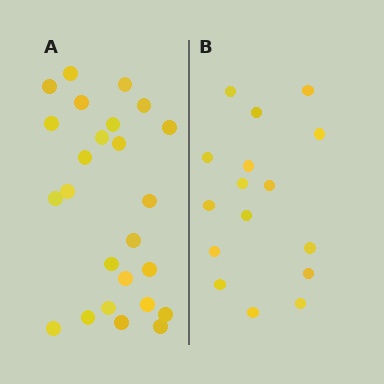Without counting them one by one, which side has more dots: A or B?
Region A (the left region) has more dots.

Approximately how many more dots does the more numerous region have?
Region A has roughly 8 or so more dots than region B.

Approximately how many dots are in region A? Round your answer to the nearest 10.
About 20 dots. (The exact count is 25, which rounds to 20.)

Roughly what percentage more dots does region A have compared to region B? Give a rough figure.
About 55% more.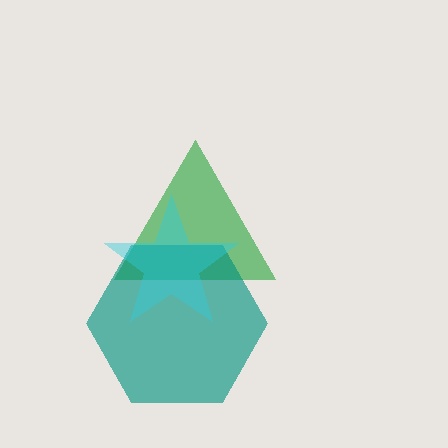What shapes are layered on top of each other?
The layered shapes are: a green triangle, a teal hexagon, a cyan star.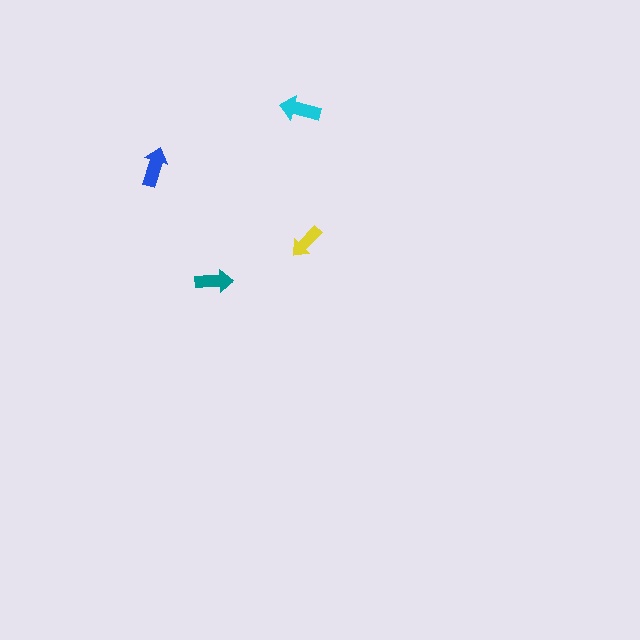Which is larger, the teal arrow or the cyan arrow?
The cyan one.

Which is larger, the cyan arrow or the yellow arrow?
The cyan one.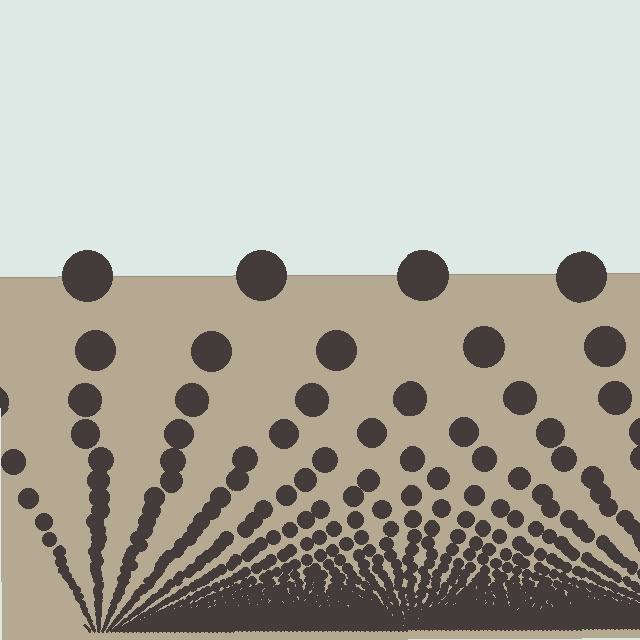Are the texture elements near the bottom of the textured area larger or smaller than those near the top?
Smaller. The gradient is inverted — elements near the bottom are smaller and denser.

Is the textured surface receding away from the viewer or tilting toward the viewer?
The surface appears to tilt toward the viewer. Texture elements get larger and sparser toward the top.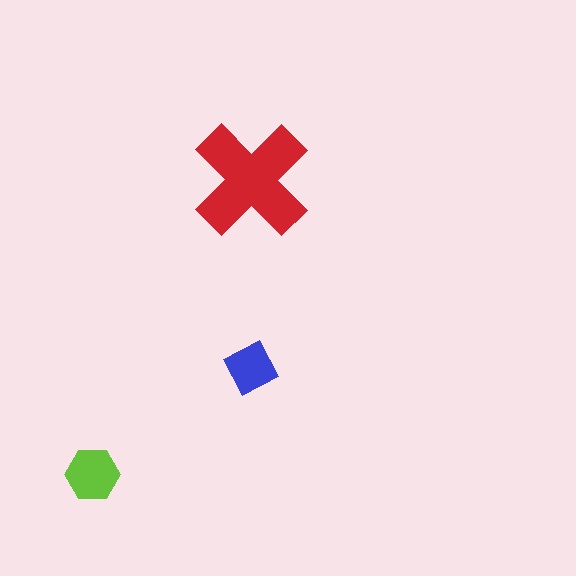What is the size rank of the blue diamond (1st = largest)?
3rd.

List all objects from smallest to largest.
The blue diamond, the lime hexagon, the red cross.